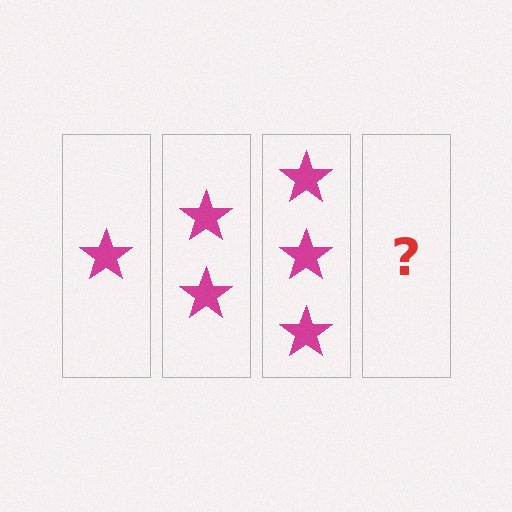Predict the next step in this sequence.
The next step is 4 stars.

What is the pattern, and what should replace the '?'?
The pattern is that each step adds one more star. The '?' should be 4 stars.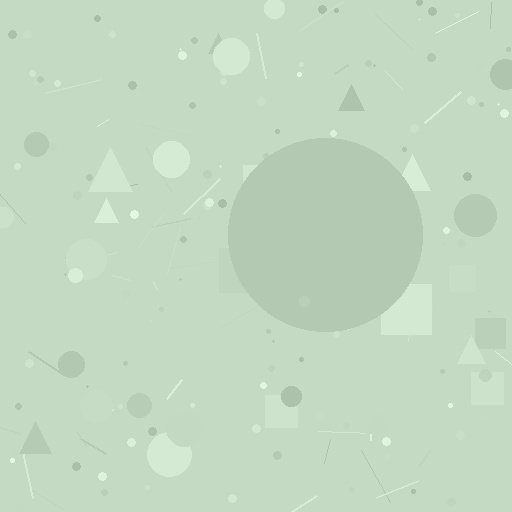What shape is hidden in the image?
A circle is hidden in the image.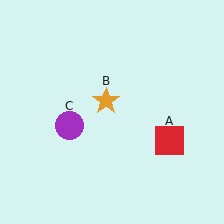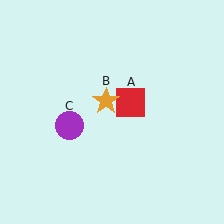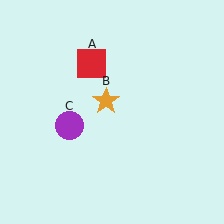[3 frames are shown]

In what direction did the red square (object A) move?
The red square (object A) moved up and to the left.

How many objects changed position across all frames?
1 object changed position: red square (object A).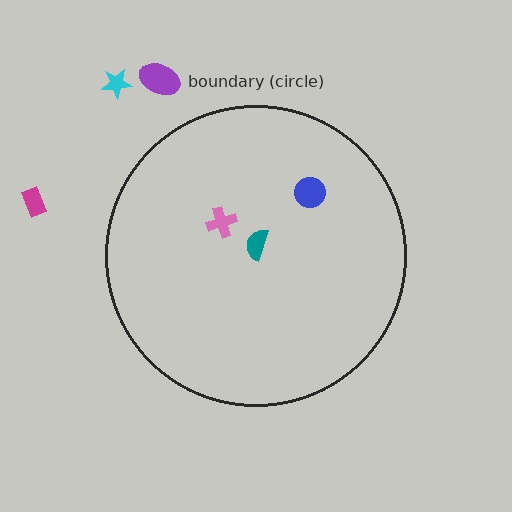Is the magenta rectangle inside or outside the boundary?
Outside.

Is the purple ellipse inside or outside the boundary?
Outside.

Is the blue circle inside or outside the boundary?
Inside.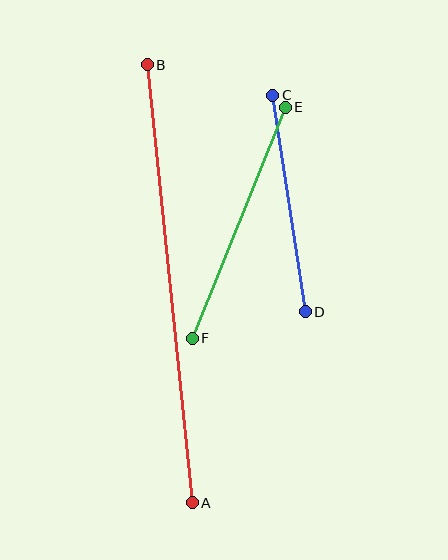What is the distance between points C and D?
The distance is approximately 219 pixels.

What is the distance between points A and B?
The distance is approximately 440 pixels.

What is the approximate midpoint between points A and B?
The midpoint is at approximately (170, 284) pixels.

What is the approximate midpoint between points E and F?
The midpoint is at approximately (239, 223) pixels.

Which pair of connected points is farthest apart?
Points A and B are farthest apart.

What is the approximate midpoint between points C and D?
The midpoint is at approximately (289, 203) pixels.